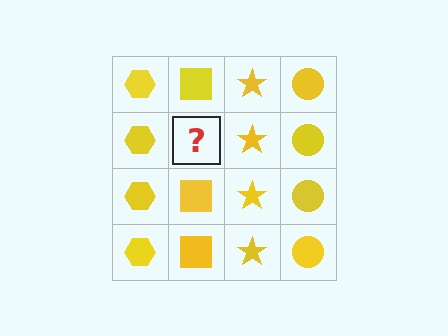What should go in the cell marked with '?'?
The missing cell should contain a yellow square.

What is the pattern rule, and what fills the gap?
The rule is that each column has a consistent shape. The gap should be filled with a yellow square.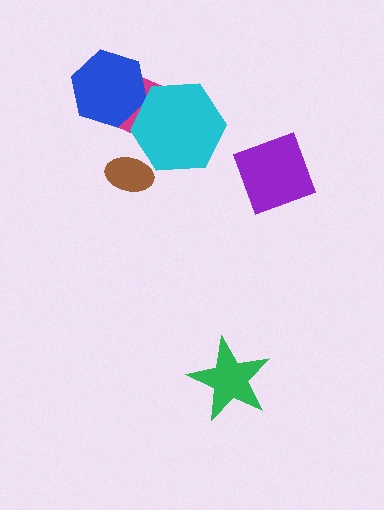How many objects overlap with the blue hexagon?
1 object overlaps with the blue hexagon.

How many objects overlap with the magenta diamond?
2 objects overlap with the magenta diamond.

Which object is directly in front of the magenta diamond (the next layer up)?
The blue hexagon is directly in front of the magenta diamond.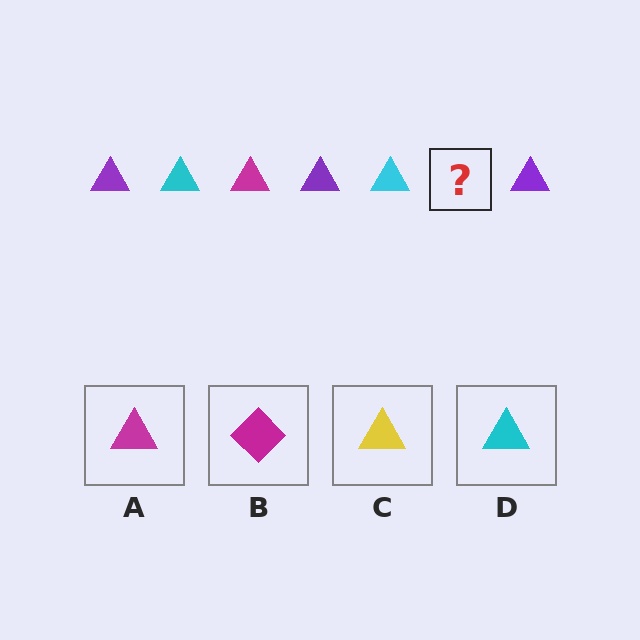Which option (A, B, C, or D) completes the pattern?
A.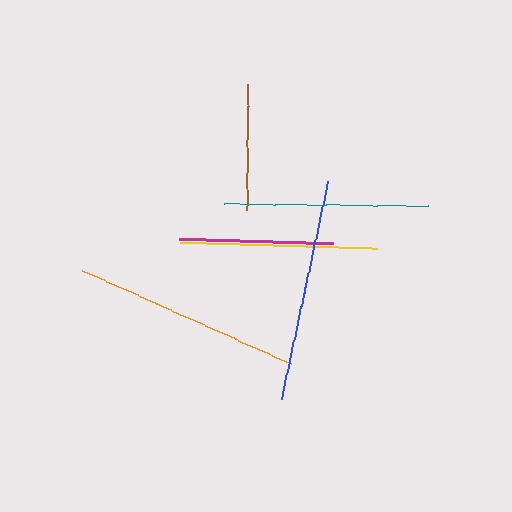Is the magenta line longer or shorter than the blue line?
The blue line is longer than the magenta line.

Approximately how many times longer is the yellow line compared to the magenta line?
The yellow line is approximately 1.3 times the length of the magenta line.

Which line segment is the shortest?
The brown line is the shortest at approximately 126 pixels.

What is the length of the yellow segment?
The yellow segment is approximately 198 pixels long.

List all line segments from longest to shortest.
From longest to shortest: orange, blue, teal, yellow, magenta, brown.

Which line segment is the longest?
The orange line is the longest at approximately 228 pixels.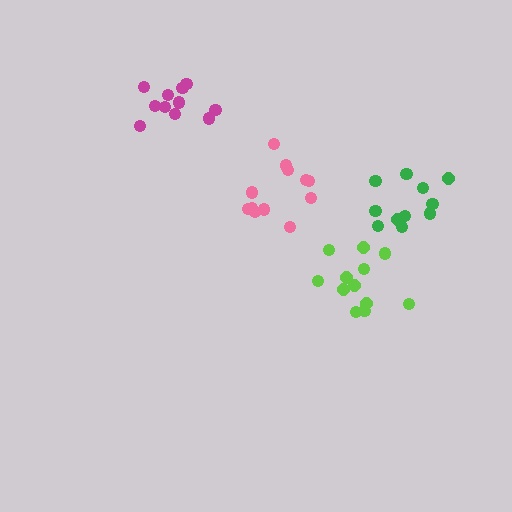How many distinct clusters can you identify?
There are 4 distinct clusters.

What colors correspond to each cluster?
The clusters are colored: pink, green, lime, magenta.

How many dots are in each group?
Group 1: 12 dots, Group 2: 11 dots, Group 3: 12 dots, Group 4: 11 dots (46 total).